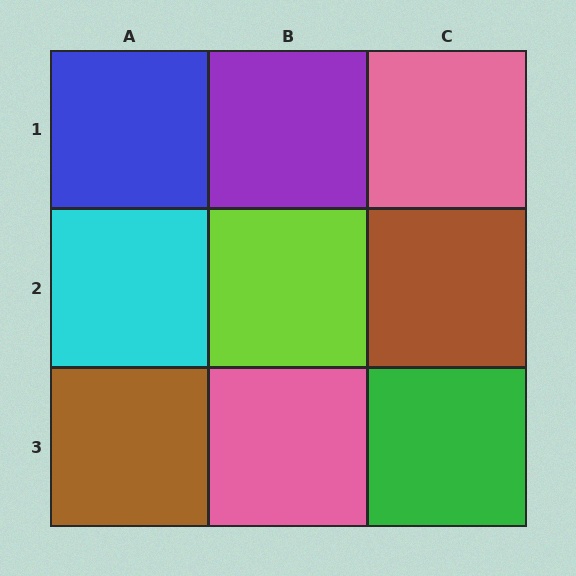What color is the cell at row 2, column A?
Cyan.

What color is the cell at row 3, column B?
Pink.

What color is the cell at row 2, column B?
Lime.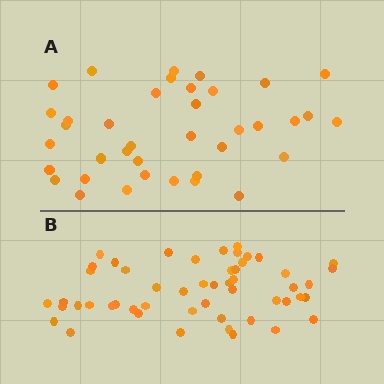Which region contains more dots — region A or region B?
Region B (the bottom region) has more dots.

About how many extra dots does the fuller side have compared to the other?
Region B has approximately 15 more dots than region A.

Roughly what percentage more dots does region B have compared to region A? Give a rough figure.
About 35% more.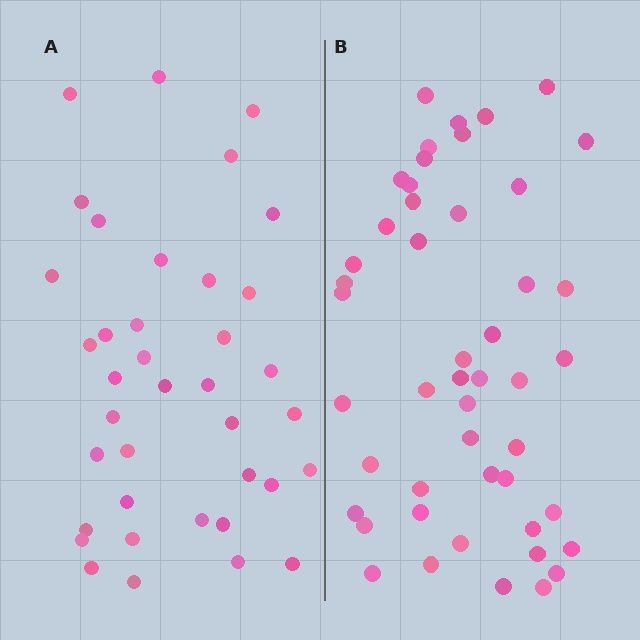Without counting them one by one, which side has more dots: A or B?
Region B (the right region) has more dots.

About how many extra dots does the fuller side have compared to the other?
Region B has roughly 10 or so more dots than region A.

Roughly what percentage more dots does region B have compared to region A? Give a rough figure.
About 25% more.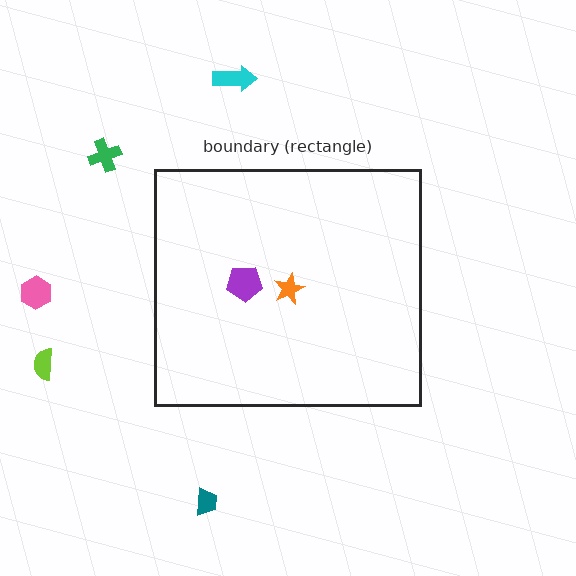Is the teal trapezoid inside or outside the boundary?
Outside.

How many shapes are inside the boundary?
2 inside, 5 outside.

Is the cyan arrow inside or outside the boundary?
Outside.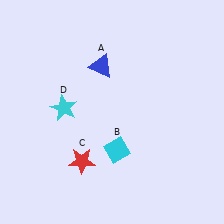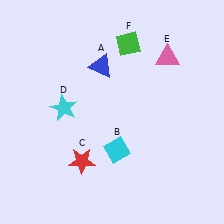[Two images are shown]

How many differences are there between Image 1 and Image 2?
There are 2 differences between the two images.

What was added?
A pink triangle (E), a green diamond (F) were added in Image 2.